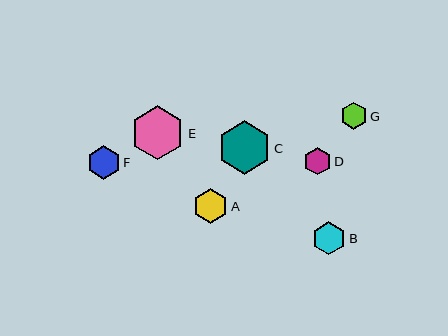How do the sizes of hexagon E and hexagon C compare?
Hexagon E and hexagon C are approximately the same size.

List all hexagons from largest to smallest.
From largest to smallest: E, C, A, F, B, D, G.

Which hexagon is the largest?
Hexagon E is the largest with a size of approximately 54 pixels.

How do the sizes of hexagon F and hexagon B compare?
Hexagon F and hexagon B are approximately the same size.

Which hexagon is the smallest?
Hexagon G is the smallest with a size of approximately 27 pixels.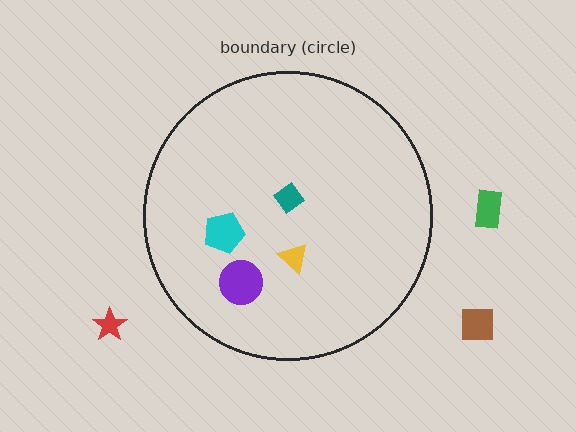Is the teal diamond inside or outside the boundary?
Inside.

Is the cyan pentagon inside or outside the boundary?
Inside.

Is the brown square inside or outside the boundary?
Outside.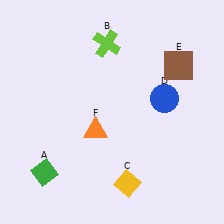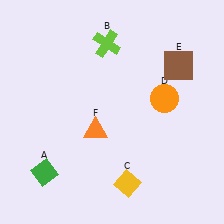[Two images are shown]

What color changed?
The circle (D) changed from blue in Image 1 to orange in Image 2.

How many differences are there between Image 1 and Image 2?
There is 1 difference between the two images.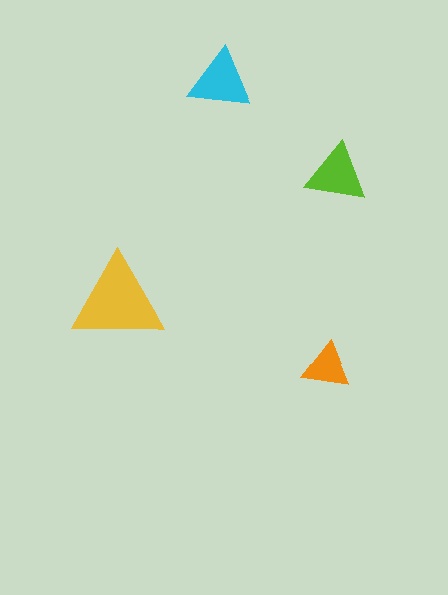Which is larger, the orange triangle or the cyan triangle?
The cyan one.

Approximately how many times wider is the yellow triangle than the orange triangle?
About 2 times wider.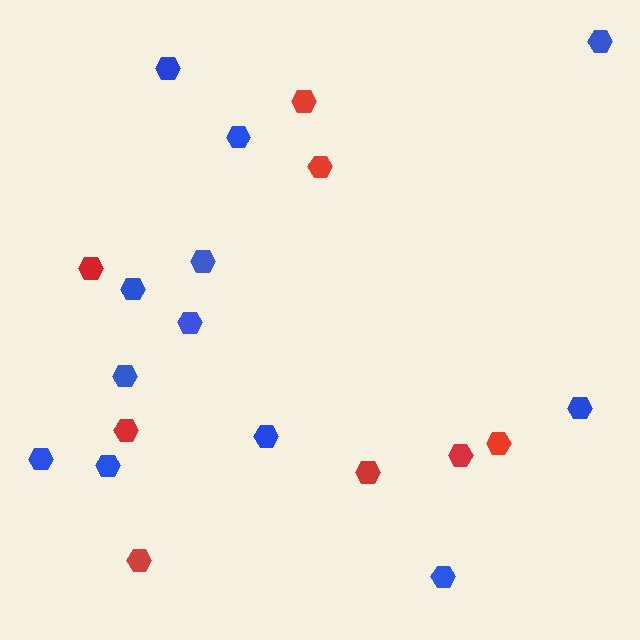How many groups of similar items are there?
There are 2 groups: one group of red hexagons (8) and one group of blue hexagons (12).